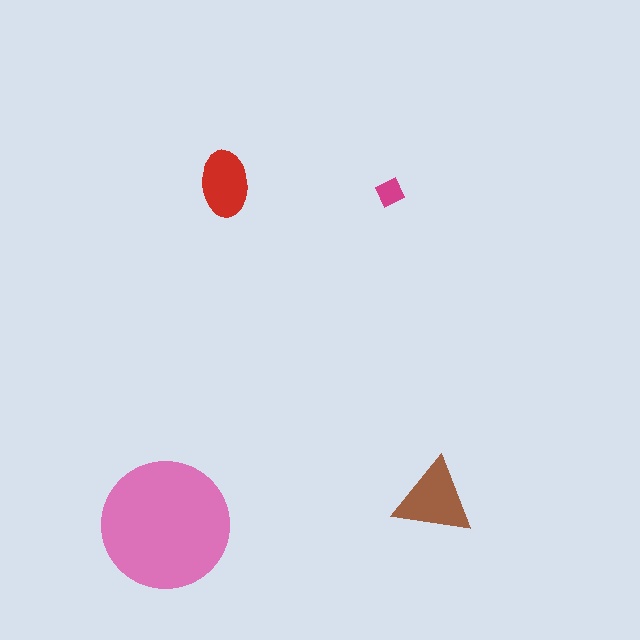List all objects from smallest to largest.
The magenta diamond, the red ellipse, the brown triangle, the pink circle.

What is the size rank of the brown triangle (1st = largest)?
2nd.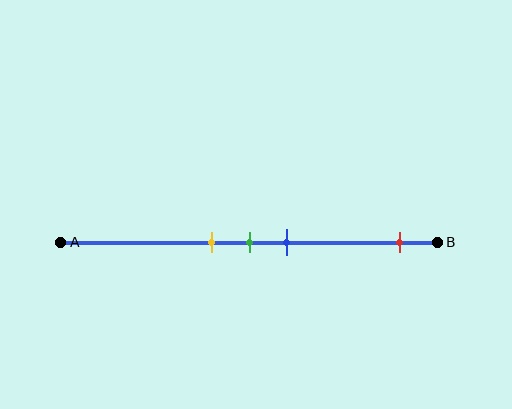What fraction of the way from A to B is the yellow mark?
The yellow mark is approximately 40% (0.4) of the way from A to B.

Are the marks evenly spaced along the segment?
No, the marks are not evenly spaced.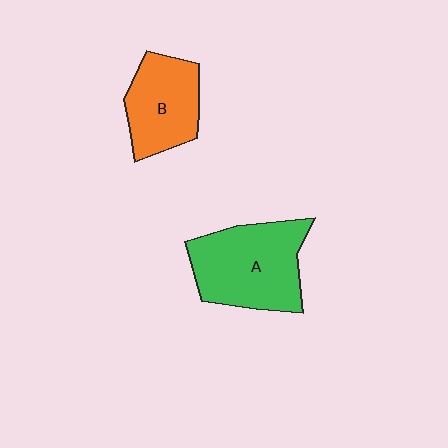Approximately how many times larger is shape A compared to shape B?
Approximately 1.4 times.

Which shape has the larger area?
Shape A (green).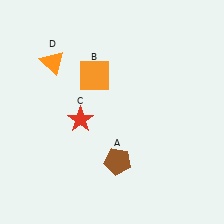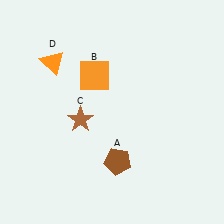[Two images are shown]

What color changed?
The star (C) changed from red in Image 1 to brown in Image 2.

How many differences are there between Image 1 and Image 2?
There is 1 difference between the two images.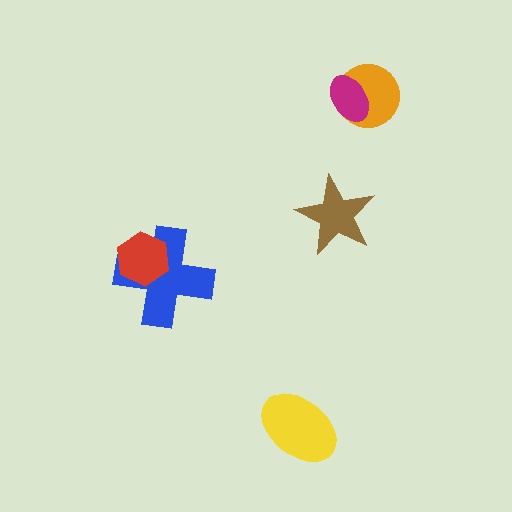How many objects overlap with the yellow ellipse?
0 objects overlap with the yellow ellipse.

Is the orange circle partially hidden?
Yes, it is partially covered by another shape.